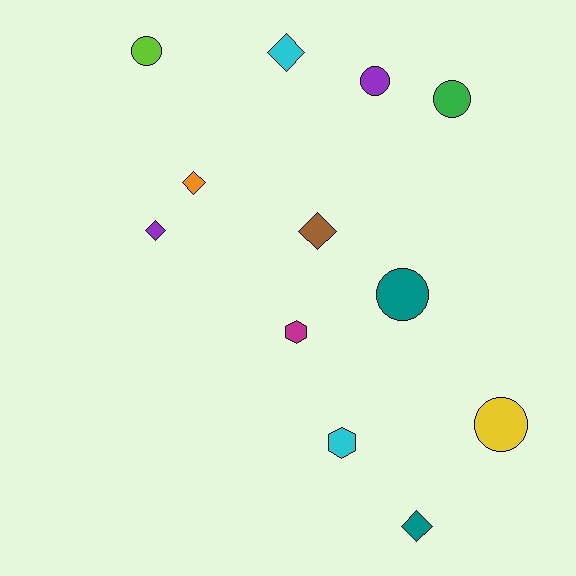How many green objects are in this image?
There is 1 green object.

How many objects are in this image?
There are 12 objects.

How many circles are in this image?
There are 5 circles.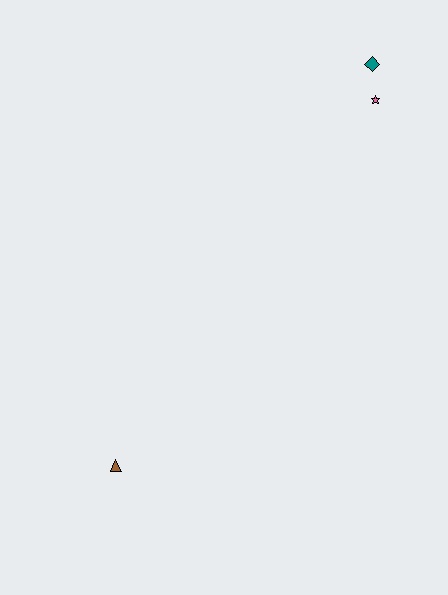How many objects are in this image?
There are 3 objects.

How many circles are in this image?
There are no circles.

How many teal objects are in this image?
There is 1 teal object.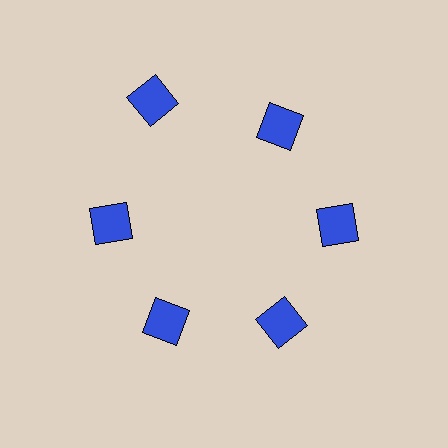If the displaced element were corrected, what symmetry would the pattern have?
It would have 6-fold rotational symmetry — the pattern would map onto itself every 60 degrees.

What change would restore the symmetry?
The symmetry would be restored by moving it inward, back onto the ring so that all 6 squares sit at equal angles and equal distance from the center.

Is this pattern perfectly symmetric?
No. The 6 blue squares are arranged in a ring, but one element near the 11 o'clock position is pushed outward from the center, breaking the 6-fold rotational symmetry.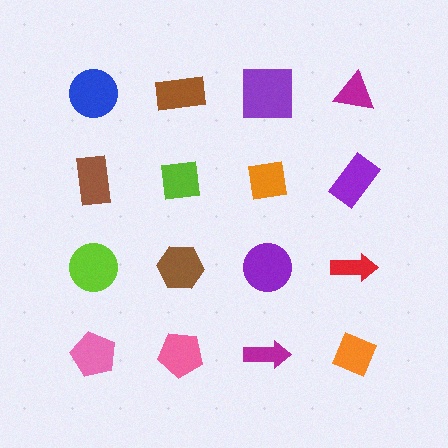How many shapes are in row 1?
4 shapes.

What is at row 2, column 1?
A brown rectangle.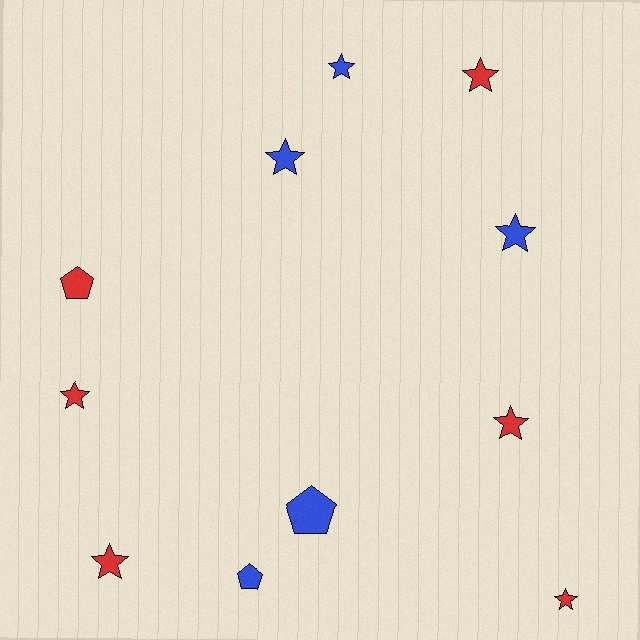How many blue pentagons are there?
There are 2 blue pentagons.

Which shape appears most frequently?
Star, with 8 objects.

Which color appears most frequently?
Red, with 6 objects.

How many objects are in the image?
There are 11 objects.